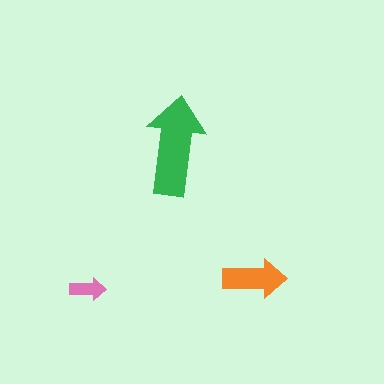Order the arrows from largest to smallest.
the green one, the orange one, the pink one.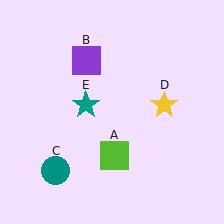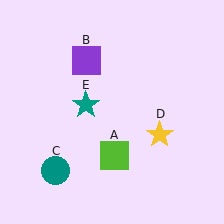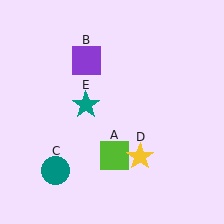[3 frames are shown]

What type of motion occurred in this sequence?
The yellow star (object D) rotated clockwise around the center of the scene.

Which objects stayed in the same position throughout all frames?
Lime square (object A) and purple square (object B) and teal circle (object C) and teal star (object E) remained stationary.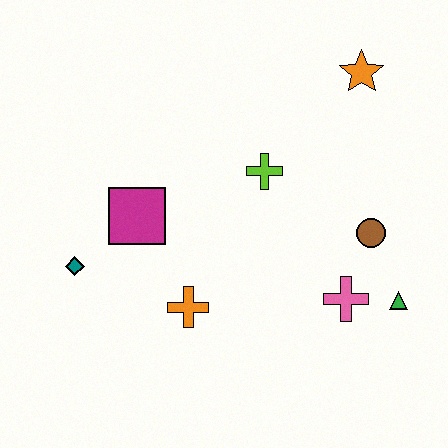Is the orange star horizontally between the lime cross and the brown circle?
Yes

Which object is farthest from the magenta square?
The green triangle is farthest from the magenta square.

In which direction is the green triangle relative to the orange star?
The green triangle is below the orange star.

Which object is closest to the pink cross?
The green triangle is closest to the pink cross.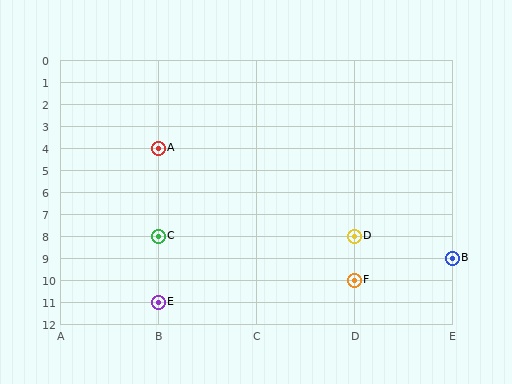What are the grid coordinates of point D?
Point D is at grid coordinates (D, 8).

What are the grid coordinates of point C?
Point C is at grid coordinates (B, 8).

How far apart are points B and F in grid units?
Points B and F are 1 column and 1 row apart (about 1.4 grid units diagonally).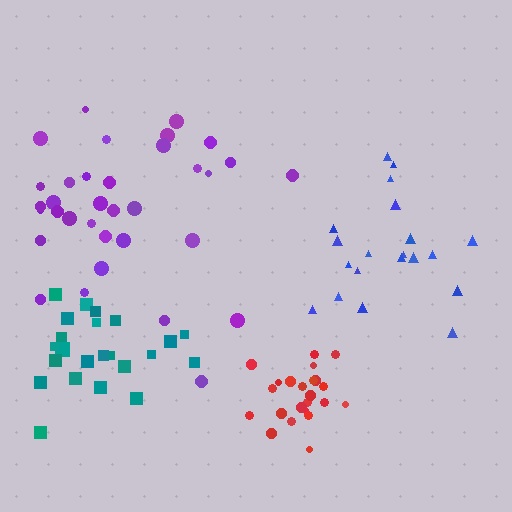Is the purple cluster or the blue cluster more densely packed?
Purple.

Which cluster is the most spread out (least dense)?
Teal.